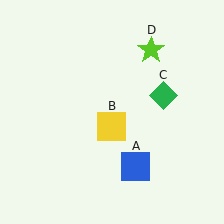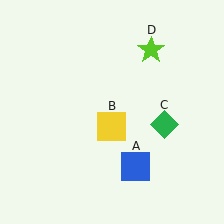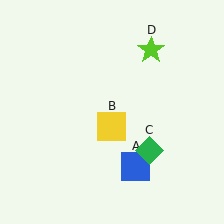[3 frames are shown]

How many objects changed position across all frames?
1 object changed position: green diamond (object C).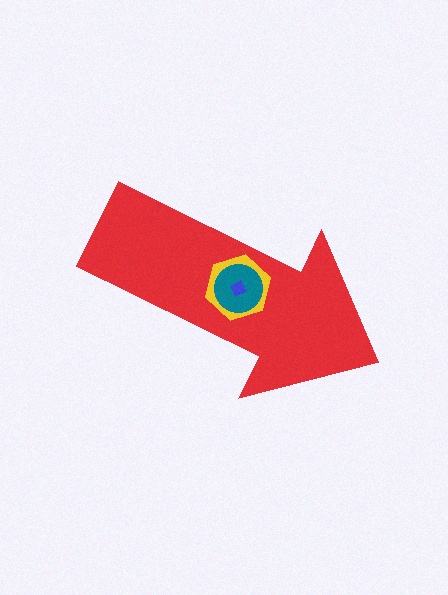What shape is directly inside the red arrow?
The yellow hexagon.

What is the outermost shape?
The red arrow.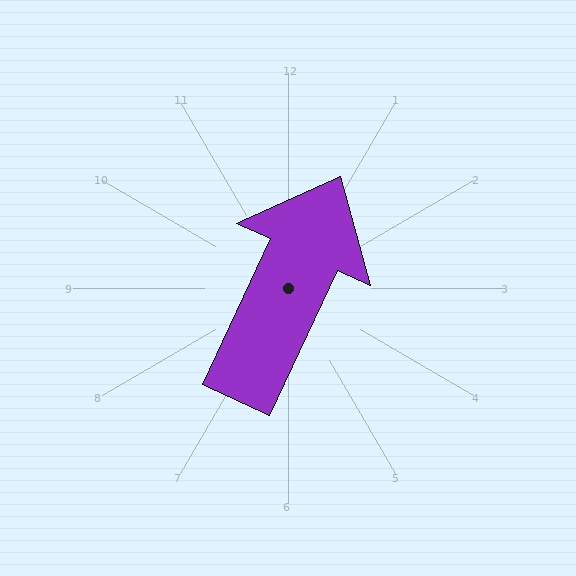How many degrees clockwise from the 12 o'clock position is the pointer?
Approximately 25 degrees.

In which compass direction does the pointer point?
Northeast.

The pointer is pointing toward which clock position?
Roughly 1 o'clock.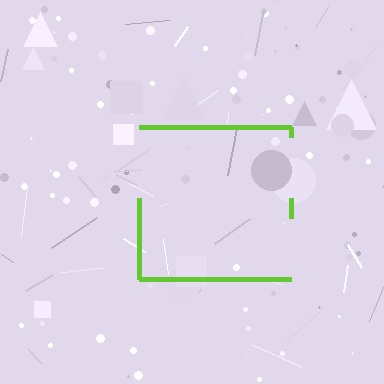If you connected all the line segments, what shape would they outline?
They would outline a square.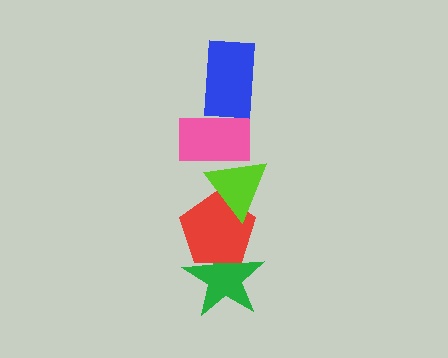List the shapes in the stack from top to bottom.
From top to bottom: the blue rectangle, the pink rectangle, the lime triangle, the red pentagon, the green star.